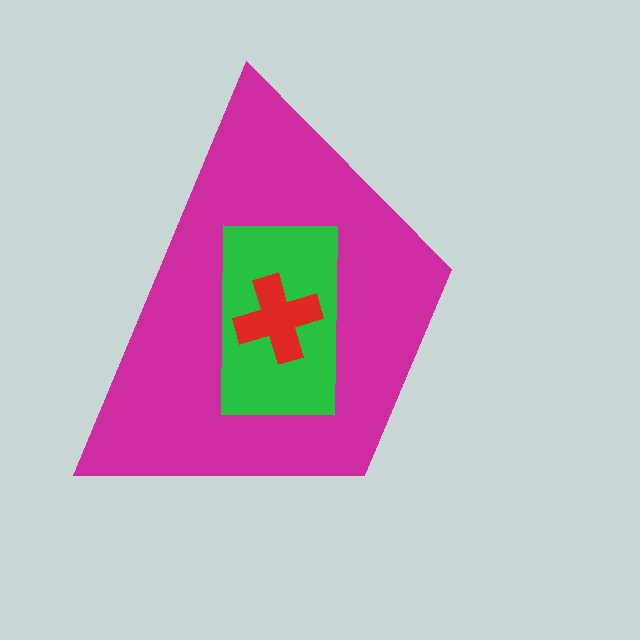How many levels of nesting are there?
3.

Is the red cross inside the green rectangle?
Yes.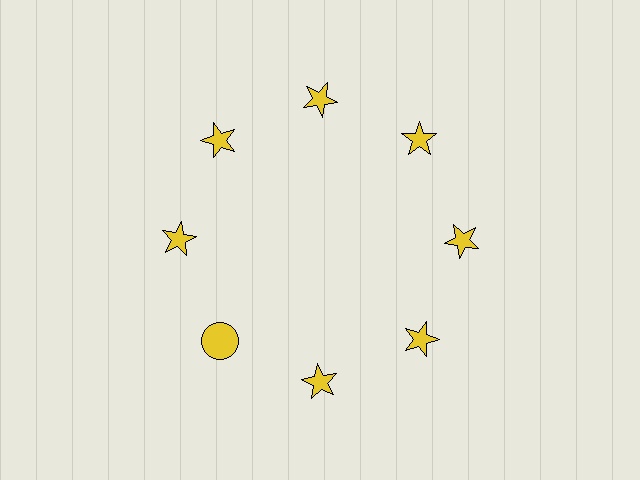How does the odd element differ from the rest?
It has a different shape: circle instead of star.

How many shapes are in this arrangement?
There are 8 shapes arranged in a ring pattern.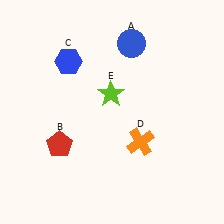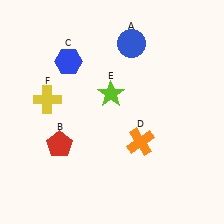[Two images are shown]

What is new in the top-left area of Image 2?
A yellow cross (F) was added in the top-left area of Image 2.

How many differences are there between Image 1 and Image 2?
There is 1 difference between the two images.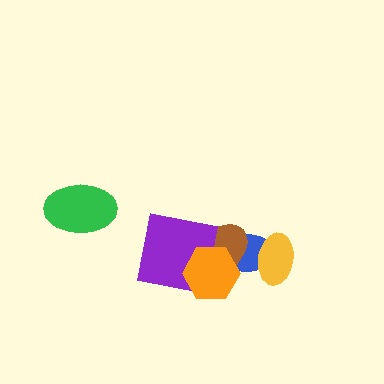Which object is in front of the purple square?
The orange hexagon is in front of the purple square.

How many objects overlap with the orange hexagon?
3 objects overlap with the orange hexagon.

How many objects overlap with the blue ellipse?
3 objects overlap with the blue ellipse.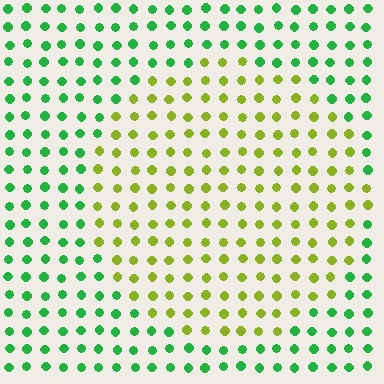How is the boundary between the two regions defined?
The boundary is defined purely by a slight shift in hue (about 56 degrees). Spacing, size, and orientation are identical on both sides.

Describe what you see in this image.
The image is filled with small green elements in a uniform arrangement. A circle-shaped region is visible where the elements are tinted to a slightly different hue, forming a subtle color boundary.